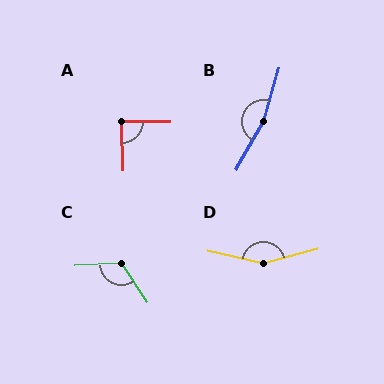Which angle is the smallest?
A, at approximately 87 degrees.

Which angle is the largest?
B, at approximately 166 degrees.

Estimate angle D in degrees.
Approximately 152 degrees.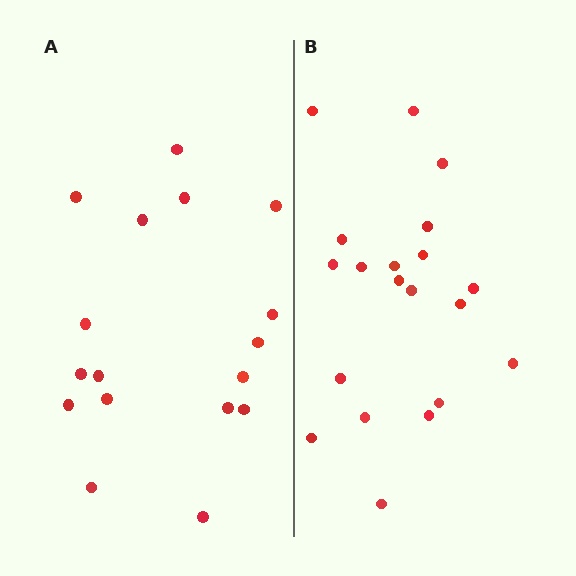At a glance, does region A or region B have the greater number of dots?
Region B (the right region) has more dots.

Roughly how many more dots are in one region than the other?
Region B has just a few more — roughly 2 or 3 more dots than region A.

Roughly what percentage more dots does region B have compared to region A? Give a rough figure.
About 20% more.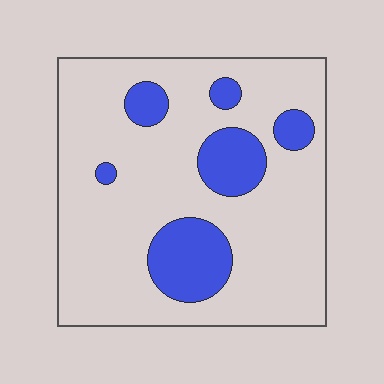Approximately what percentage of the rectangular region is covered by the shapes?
Approximately 20%.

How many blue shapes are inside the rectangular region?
6.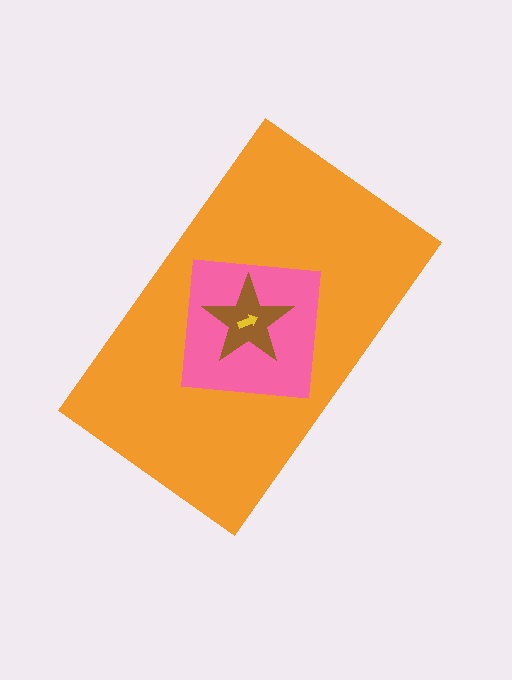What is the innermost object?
The yellow arrow.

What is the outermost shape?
The orange rectangle.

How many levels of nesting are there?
4.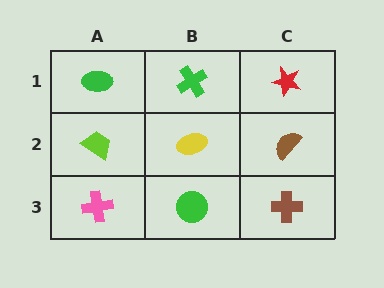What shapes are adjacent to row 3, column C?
A brown semicircle (row 2, column C), a green circle (row 3, column B).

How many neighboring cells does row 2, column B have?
4.